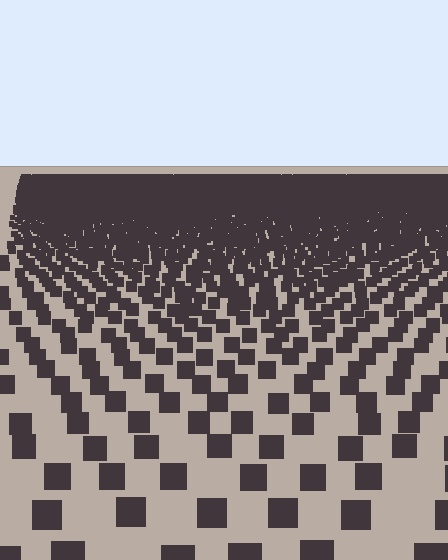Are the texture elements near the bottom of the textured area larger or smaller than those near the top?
Larger. Near the bottom, elements are closer to the viewer and appear at a bigger on-screen size.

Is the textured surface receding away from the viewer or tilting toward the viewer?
The surface is receding away from the viewer. Texture elements get smaller and denser toward the top.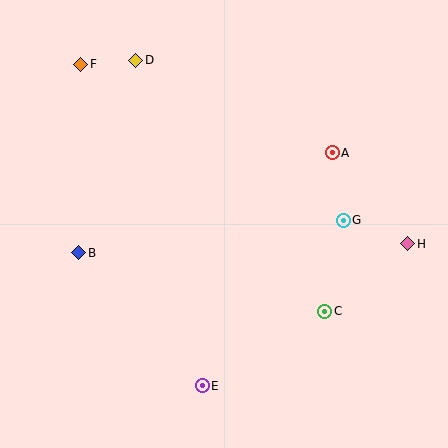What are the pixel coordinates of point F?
Point F is at (81, 64).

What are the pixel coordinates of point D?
Point D is at (136, 60).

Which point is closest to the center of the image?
Point G at (343, 220) is closest to the center.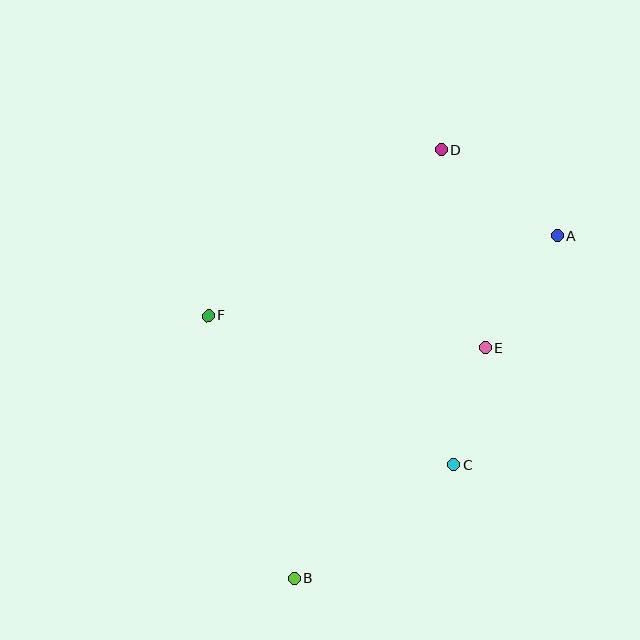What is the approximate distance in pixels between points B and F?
The distance between B and F is approximately 277 pixels.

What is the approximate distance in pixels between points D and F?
The distance between D and F is approximately 286 pixels.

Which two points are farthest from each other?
Points B and D are farthest from each other.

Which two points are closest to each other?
Points C and E are closest to each other.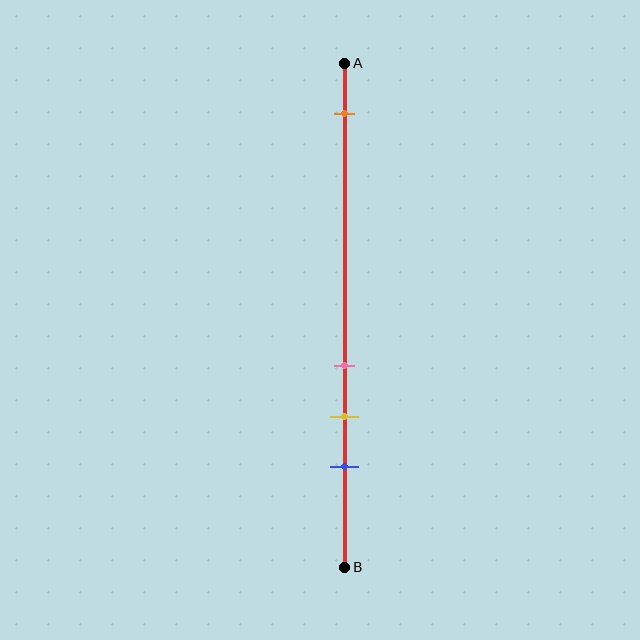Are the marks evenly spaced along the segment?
No, the marks are not evenly spaced.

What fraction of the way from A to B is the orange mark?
The orange mark is approximately 10% (0.1) of the way from A to B.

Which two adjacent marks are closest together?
The pink and yellow marks are the closest adjacent pair.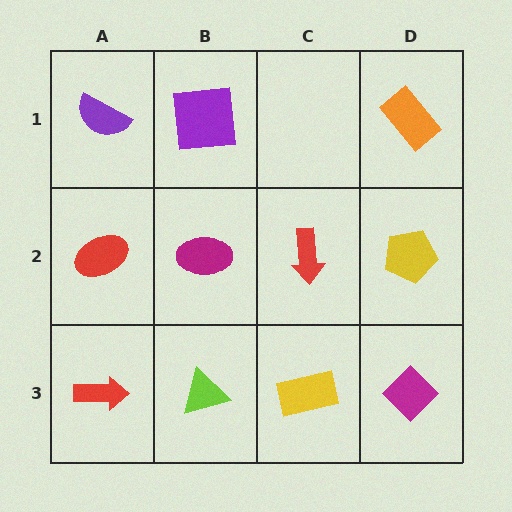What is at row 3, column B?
A lime triangle.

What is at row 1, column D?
An orange rectangle.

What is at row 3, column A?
A red arrow.